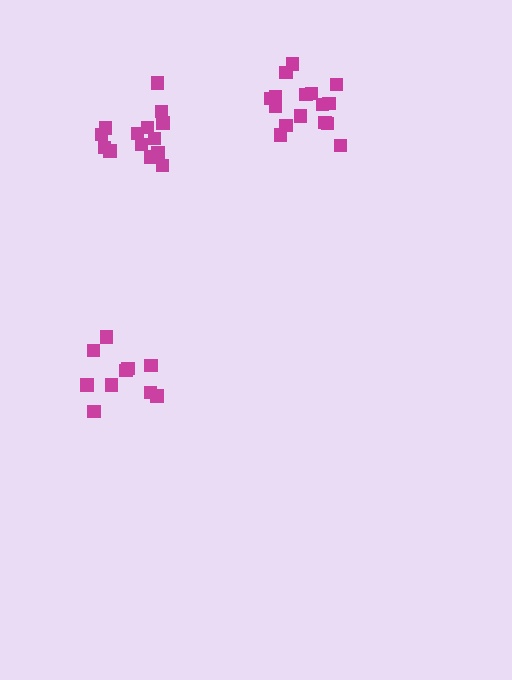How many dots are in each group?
Group 1: 10 dots, Group 2: 14 dots, Group 3: 16 dots (40 total).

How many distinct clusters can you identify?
There are 3 distinct clusters.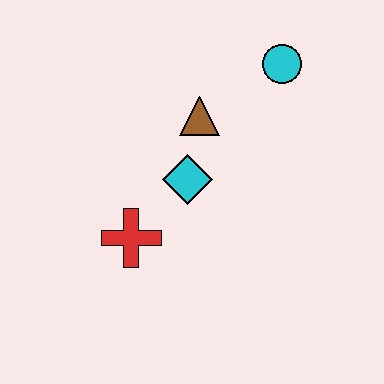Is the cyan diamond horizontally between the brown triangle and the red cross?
Yes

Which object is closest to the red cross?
The cyan diamond is closest to the red cross.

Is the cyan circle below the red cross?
No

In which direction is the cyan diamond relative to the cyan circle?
The cyan diamond is below the cyan circle.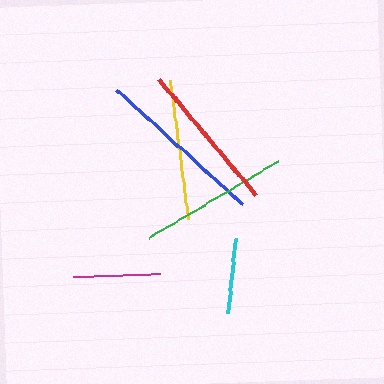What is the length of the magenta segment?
The magenta segment is approximately 88 pixels long.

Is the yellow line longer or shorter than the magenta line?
The yellow line is longer than the magenta line.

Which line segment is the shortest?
The cyan line is the shortest at approximately 74 pixels.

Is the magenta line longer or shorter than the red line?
The red line is longer than the magenta line.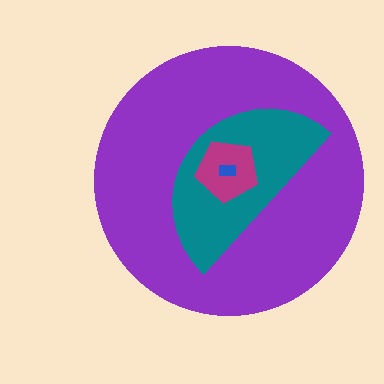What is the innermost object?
The blue rectangle.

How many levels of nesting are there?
4.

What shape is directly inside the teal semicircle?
The magenta pentagon.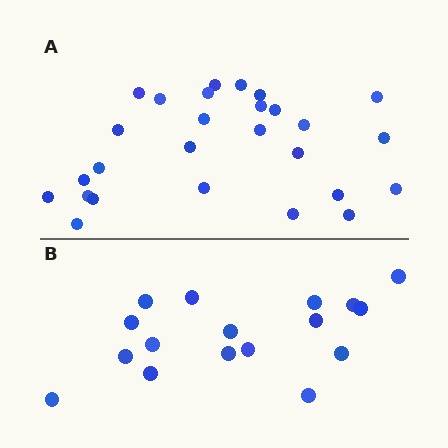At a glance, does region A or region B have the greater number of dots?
Region A (the top region) has more dots.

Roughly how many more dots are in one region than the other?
Region A has roughly 10 or so more dots than region B.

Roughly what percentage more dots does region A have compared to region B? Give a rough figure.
About 60% more.